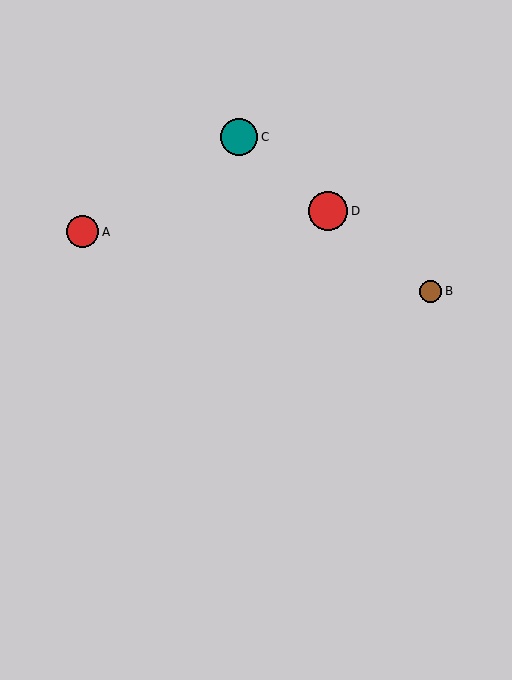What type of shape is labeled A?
Shape A is a red circle.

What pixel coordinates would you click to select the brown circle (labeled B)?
Click at (431, 291) to select the brown circle B.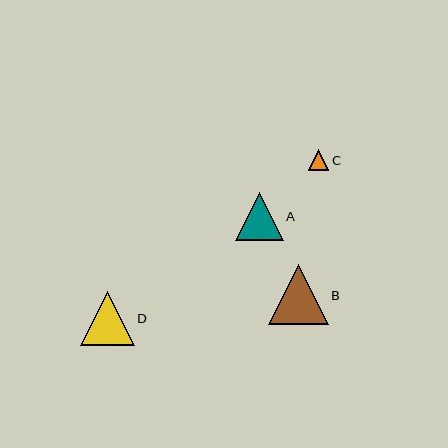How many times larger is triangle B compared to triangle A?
Triangle B is approximately 1.3 times the size of triangle A.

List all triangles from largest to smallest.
From largest to smallest: B, D, A, C.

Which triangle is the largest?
Triangle B is the largest with a size of approximately 60 pixels.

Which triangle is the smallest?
Triangle C is the smallest with a size of approximately 20 pixels.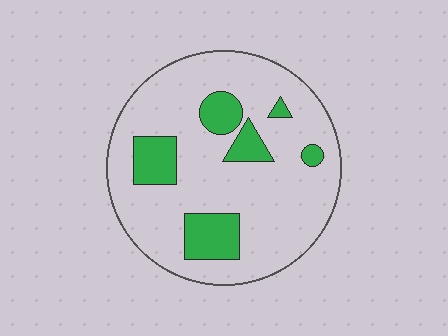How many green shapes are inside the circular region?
6.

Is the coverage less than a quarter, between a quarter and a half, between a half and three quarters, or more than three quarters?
Less than a quarter.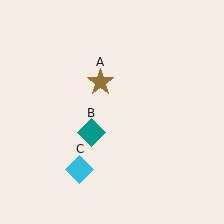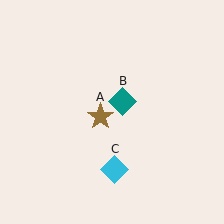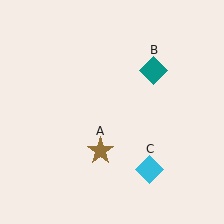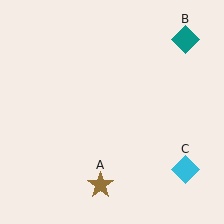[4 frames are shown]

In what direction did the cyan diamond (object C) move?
The cyan diamond (object C) moved right.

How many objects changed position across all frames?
3 objects changed position: brown star (object A), teal diamond (object B), cyan diamond (object C).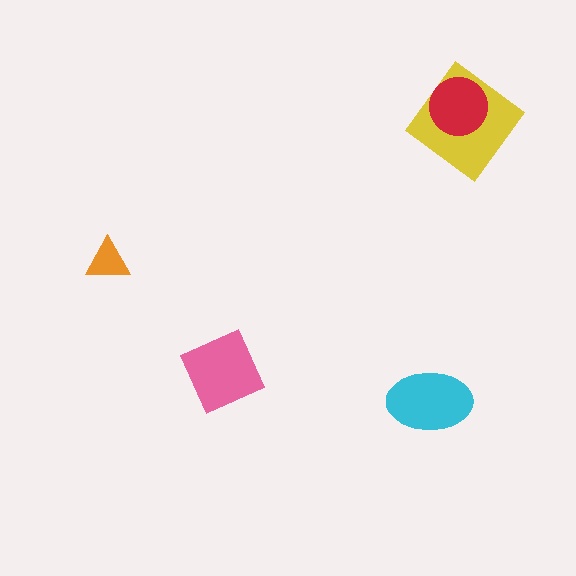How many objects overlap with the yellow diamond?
1 object overlaps with the yellow diamond.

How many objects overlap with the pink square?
0 objects overlap with the pink square.